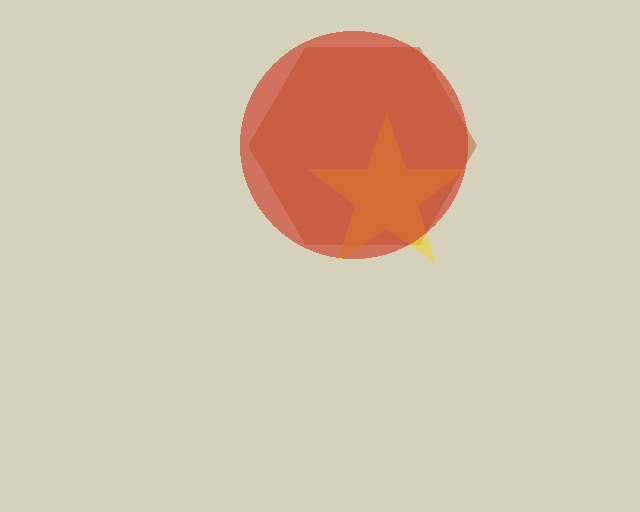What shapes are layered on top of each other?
The layered shapes are: a brown hexagon, a yellow star, a red circle.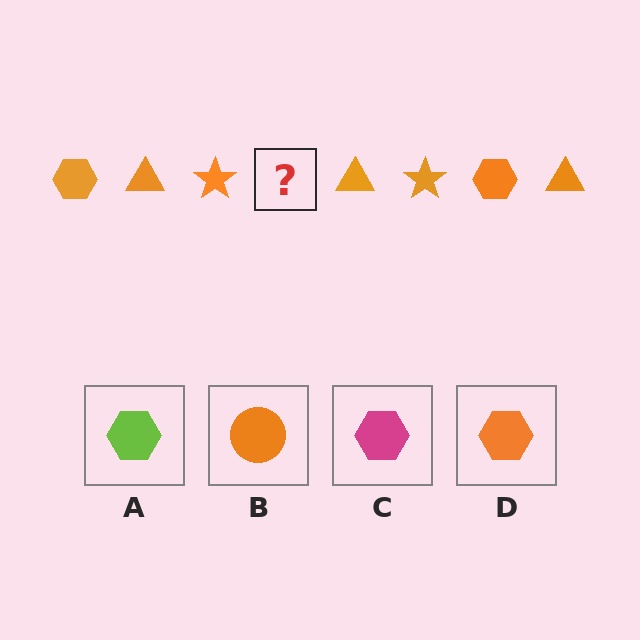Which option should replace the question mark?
Option D.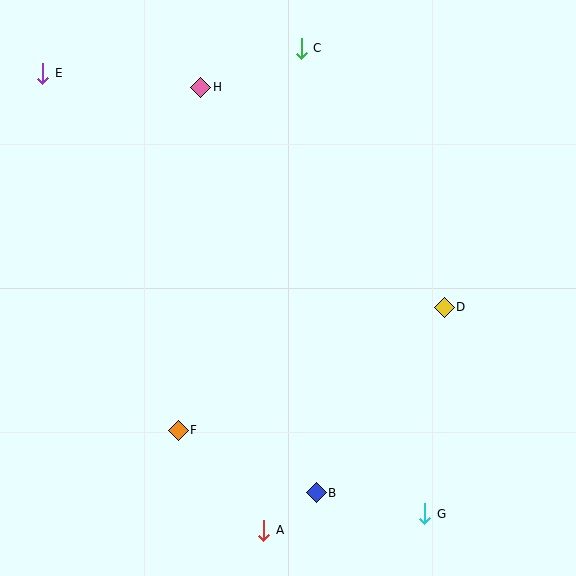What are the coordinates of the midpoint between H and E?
The midpoint between H and E is at (122, 80).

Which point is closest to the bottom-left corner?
Point F is closest to the bottom-left corner.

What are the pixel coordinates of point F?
Point F is at (178, 430).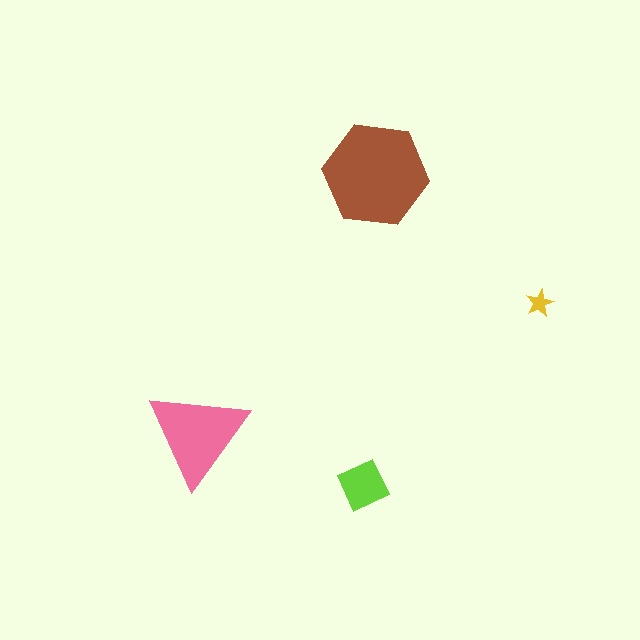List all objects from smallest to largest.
The yellow star, the lime diamond, the pink triangle, the brown hexagon.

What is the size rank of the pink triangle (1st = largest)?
2nd.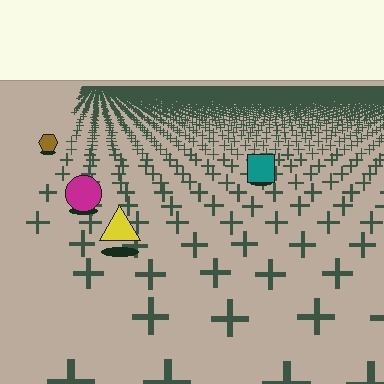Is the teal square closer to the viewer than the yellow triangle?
No. The yellow triangle is closer — you can tell from the texture gradient: the ground texture is coarser near it.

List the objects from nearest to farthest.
From nearest to farthest: the yellow triangle, the magenta circle, the teal square, the brown hexagon.